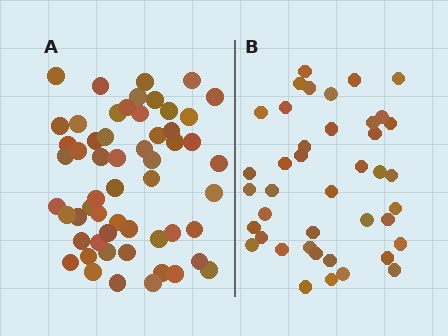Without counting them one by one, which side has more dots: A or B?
Region A (the left region) has more dots.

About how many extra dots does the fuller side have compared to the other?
Region A has approximately 15 more dots than region B.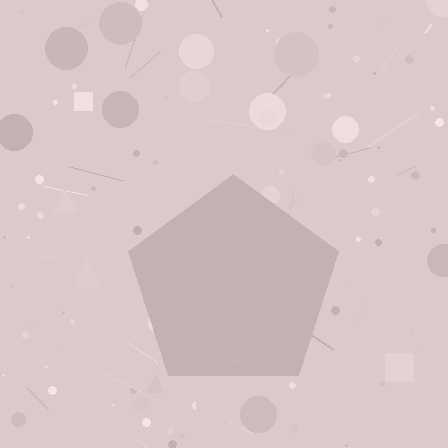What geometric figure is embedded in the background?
A pentagon is embedded in the background.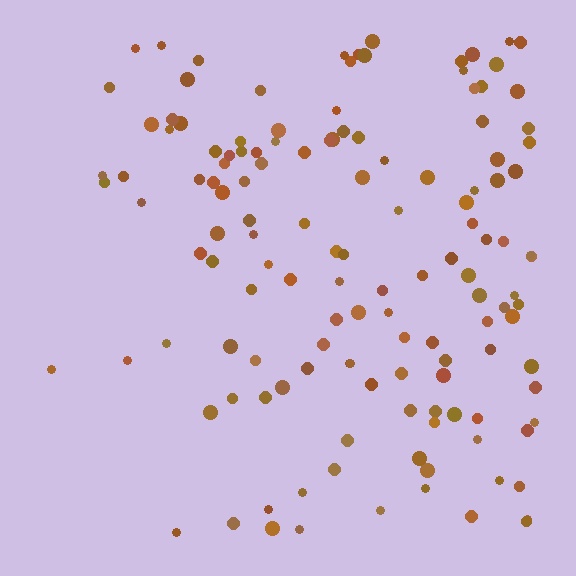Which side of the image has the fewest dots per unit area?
The left.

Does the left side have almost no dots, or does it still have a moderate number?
Still a moderate number, just noticeably fewer than the right.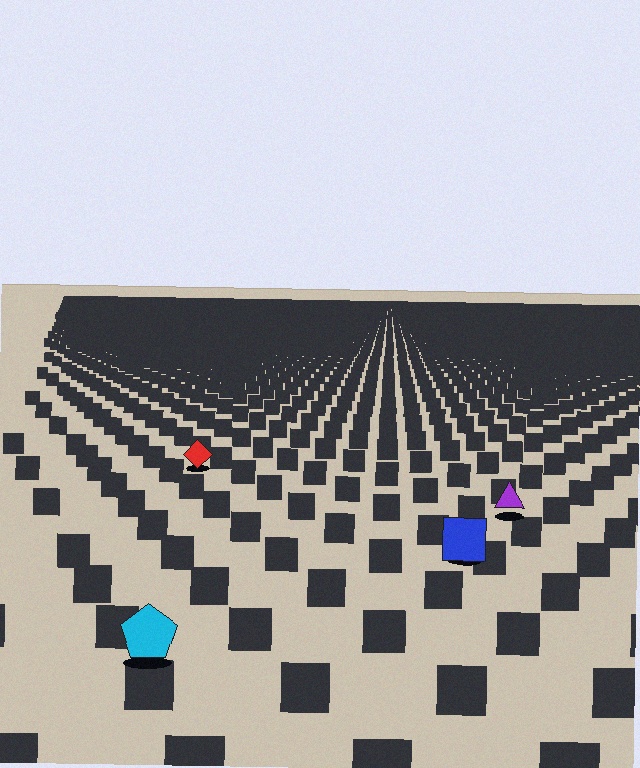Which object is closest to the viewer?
The cyan pentagon is closest. The texture marks near it are larger and more spread out.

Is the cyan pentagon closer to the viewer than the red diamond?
Yes. The cyan pentagon is closer — you can tell from the texture gradient: the ground texture is coarser near it.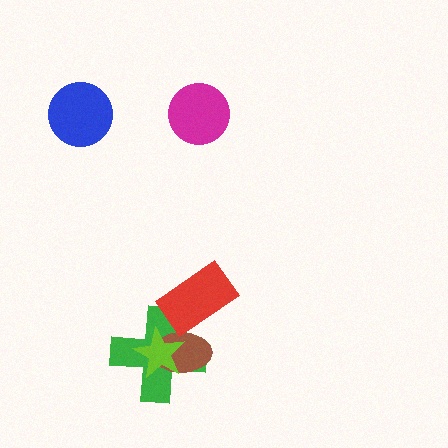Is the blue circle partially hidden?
No, no other shape covers it.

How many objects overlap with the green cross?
3 objects overlap with the green cross.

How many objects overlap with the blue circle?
0 objects overlap with the blue circle.